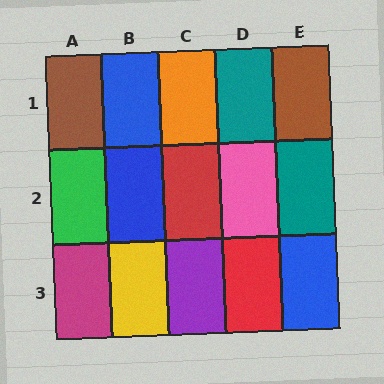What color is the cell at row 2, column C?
Red.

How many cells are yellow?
1 cell is yellow.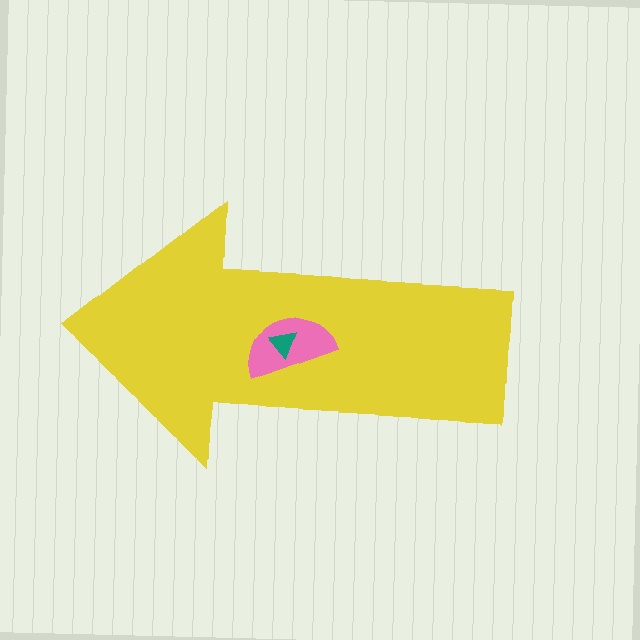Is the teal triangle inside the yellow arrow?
Yes.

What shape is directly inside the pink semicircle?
The teal triangle.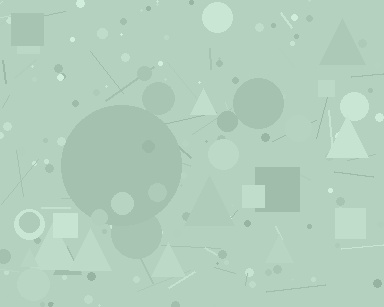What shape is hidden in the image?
A circle is hidden in the image.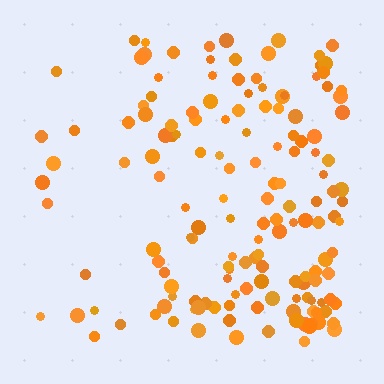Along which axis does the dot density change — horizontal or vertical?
Horizontal.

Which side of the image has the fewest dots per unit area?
The left.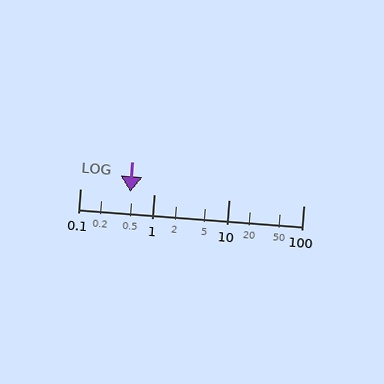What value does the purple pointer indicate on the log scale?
The pointer indicates approximately 0.48.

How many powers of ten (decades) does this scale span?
The scale spans 3 decades, from 0.1 to 100.